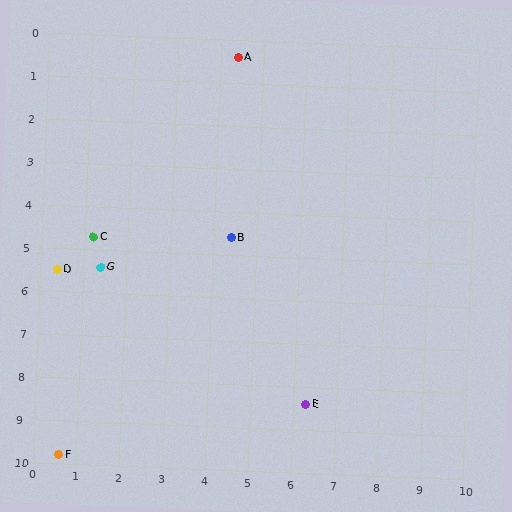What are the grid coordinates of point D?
Point D is at approximately (0.4, 5.5).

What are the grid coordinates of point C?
Point C is at approximately (1.2, 4.7).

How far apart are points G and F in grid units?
Points G and F are about 4.5 grid units apart.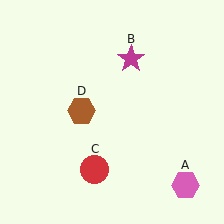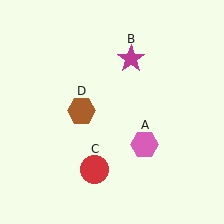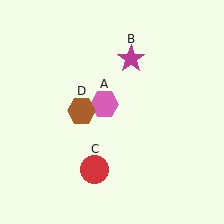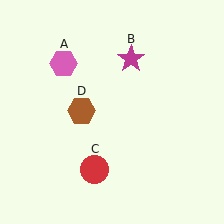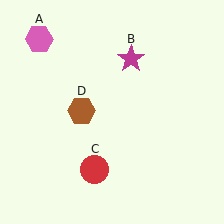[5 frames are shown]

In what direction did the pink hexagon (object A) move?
The pink hexagon (object A) moved up and to the left.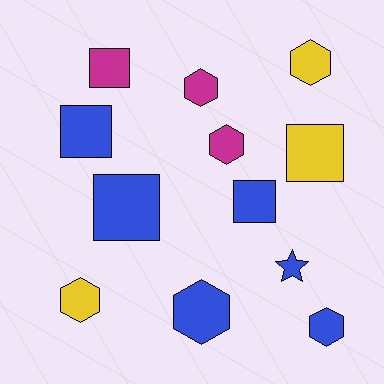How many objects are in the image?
There are 12 objects.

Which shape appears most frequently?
Hexagon, with 6 objects.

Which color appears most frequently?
Blue, with 6 objects.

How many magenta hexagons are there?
There are 2 magenta hexagons.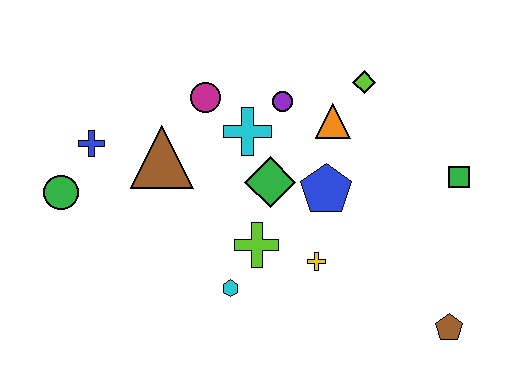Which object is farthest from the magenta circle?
The brown pentagon is farthest from the magenta circle.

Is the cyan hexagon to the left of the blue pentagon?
Yes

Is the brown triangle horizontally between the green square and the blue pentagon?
No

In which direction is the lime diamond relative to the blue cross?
The lime diamond is to the right of the blue cross.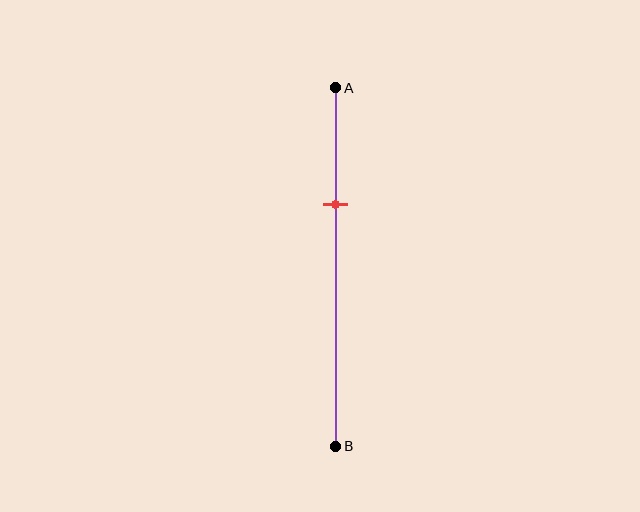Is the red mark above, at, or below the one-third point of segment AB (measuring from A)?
The red mark is approximately at the one-third point of segment AB.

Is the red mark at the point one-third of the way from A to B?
Yes, the mark is approximately at the one-third point.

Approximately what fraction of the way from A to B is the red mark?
The red mark is approximately 35% of the way from A to B.